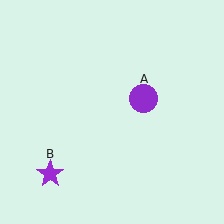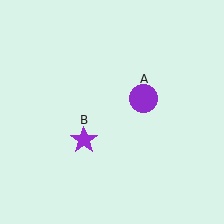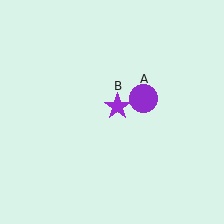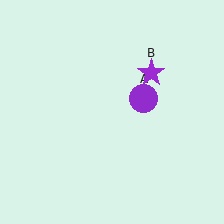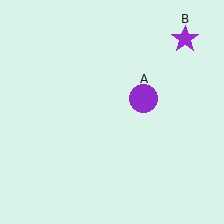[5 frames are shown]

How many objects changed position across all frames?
1 object changed position: purple star (object B).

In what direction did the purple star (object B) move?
The purple star (object B) moved up and to the right.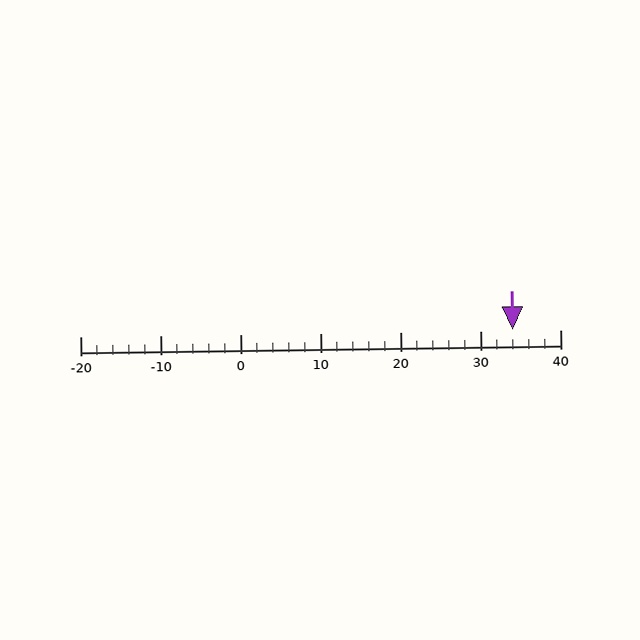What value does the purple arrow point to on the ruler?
The purple arrow points to approximately 34.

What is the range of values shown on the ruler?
The ruler shows values from -20 to 40.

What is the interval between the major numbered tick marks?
The major tick marks are spaced 10 units apart.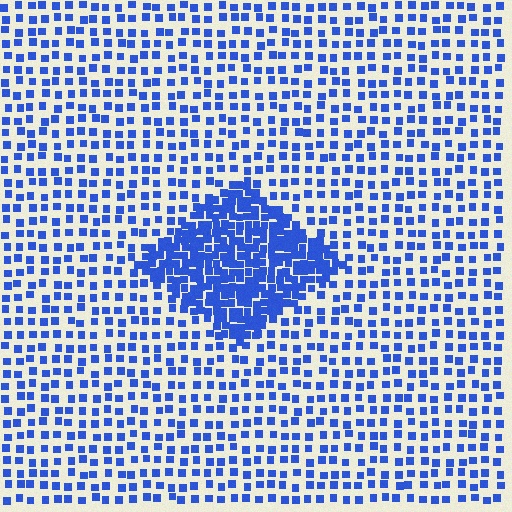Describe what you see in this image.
The image contains small blue elements arranged at two different densities. A diamond-shaped region is visible where the elements are more densely packed than the surrounding area.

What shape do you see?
I see a diamond.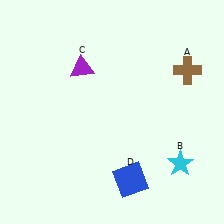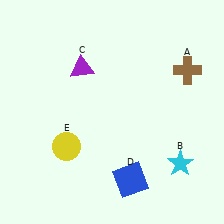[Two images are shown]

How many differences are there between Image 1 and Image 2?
There is 1 difference between the two images.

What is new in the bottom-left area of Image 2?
A yellow circle (E) was added in the bottom-left area of Image 2.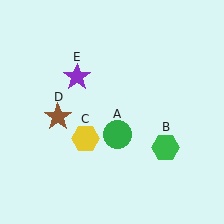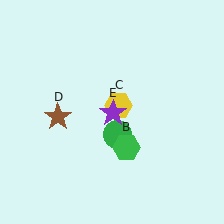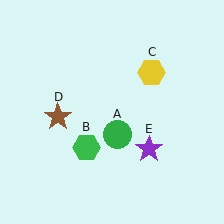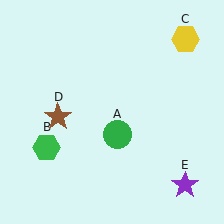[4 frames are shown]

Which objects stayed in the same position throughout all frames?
Green circle (object A) and brown star (object D) remained stationary.